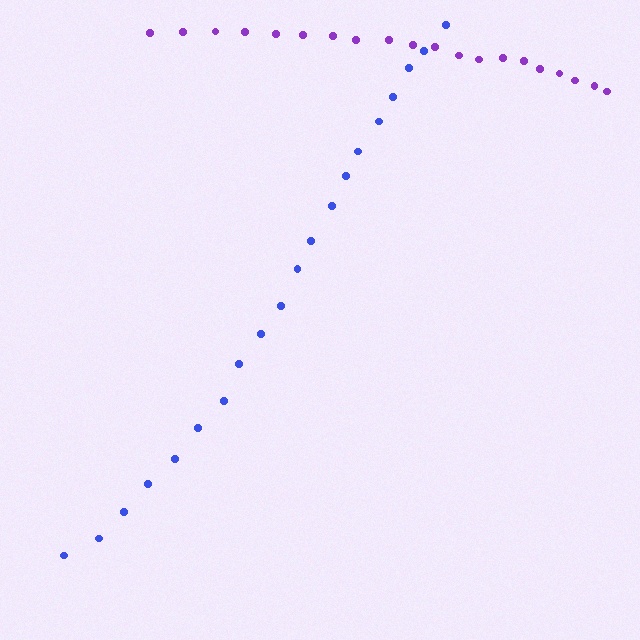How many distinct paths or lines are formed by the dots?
There are 2 distinct paths.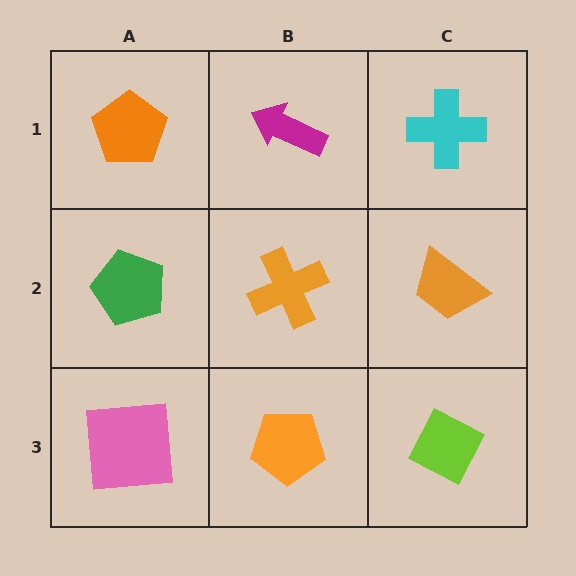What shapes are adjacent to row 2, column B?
A magenta arrow (row 1, column B), an orange pentagon (row 3, column B), a green pentagon (row 2, column A), an orange trapezoid (row 2, column C).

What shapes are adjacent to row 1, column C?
An orange trapezoid (row 2, column C), a magenta arrow (row 1, column B).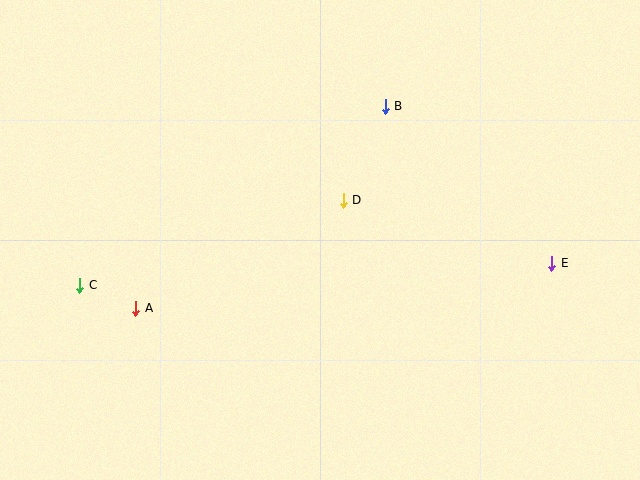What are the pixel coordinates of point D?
Point D is at (343, 200).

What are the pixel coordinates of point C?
Point C is at (80, 285).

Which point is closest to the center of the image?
Point D at (343, 200) is closest to the center.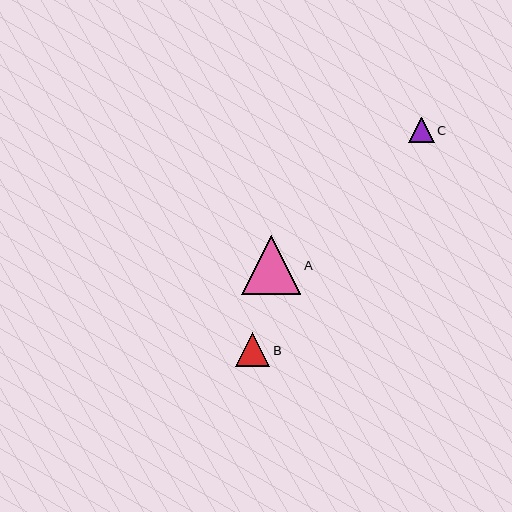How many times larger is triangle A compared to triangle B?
Triangle A is approximately 1.7 times the size of triangle B.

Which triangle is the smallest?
Triangle C is the smallest with a size of approximately 26 pixels.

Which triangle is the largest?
Triangle A is the largest with a size of approximately 59 pixels.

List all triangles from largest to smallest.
From largest to smallest: A, B, C.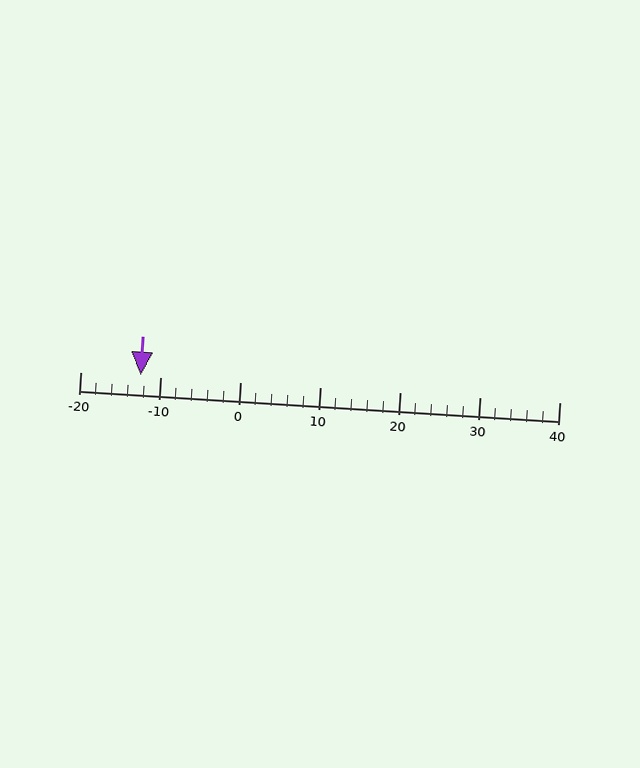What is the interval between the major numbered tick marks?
The major tick marks are spaced 10 units apart.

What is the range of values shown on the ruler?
The ruler shows values from -20 to 40.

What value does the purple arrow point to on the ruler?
The purple arrow points to approximately -12.